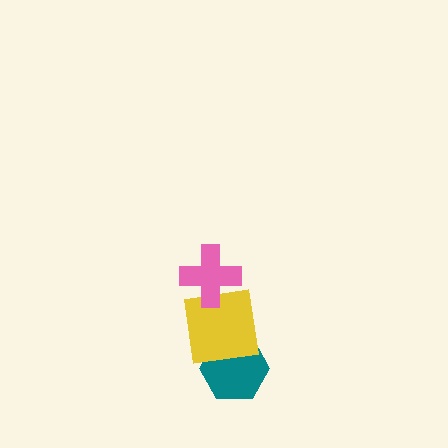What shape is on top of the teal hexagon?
The yellow square is on top of the teal hexagon.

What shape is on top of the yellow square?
The pink cross is on top of the yellow square.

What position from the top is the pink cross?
The pink cross is 1st from the top.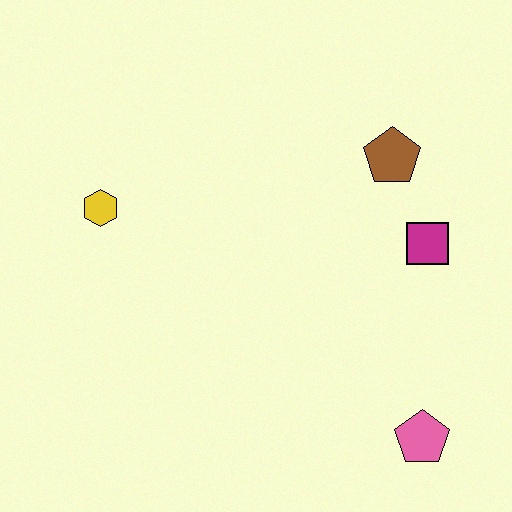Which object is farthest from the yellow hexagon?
The pink pentagon is farthest from the yellow hexagon.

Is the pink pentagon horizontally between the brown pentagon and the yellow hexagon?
No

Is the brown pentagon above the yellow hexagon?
Yes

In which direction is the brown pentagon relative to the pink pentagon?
The brown pentagon is above the pink pentagon.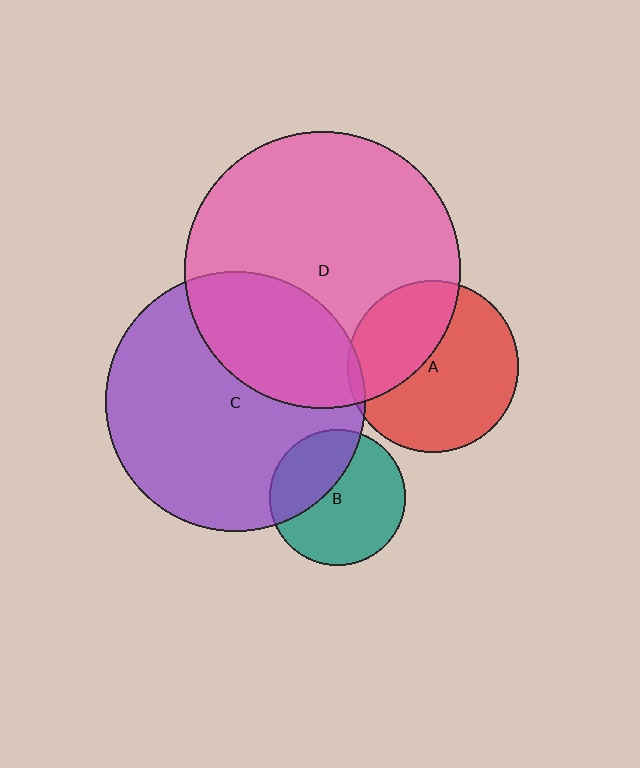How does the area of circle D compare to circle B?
Approximately 4.1 times.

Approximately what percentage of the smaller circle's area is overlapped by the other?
Approximately 40%.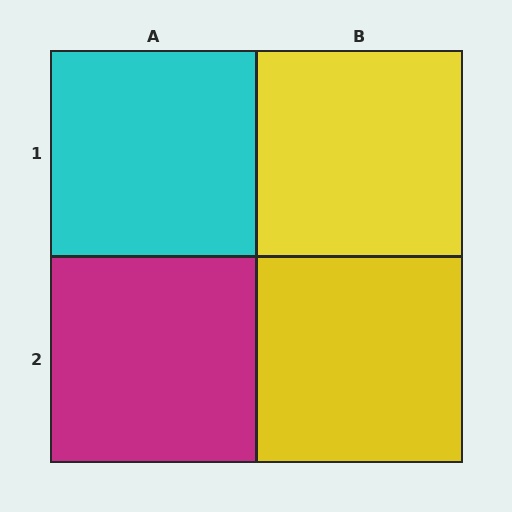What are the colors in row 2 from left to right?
Magenta, yellow.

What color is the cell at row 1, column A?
Cyan.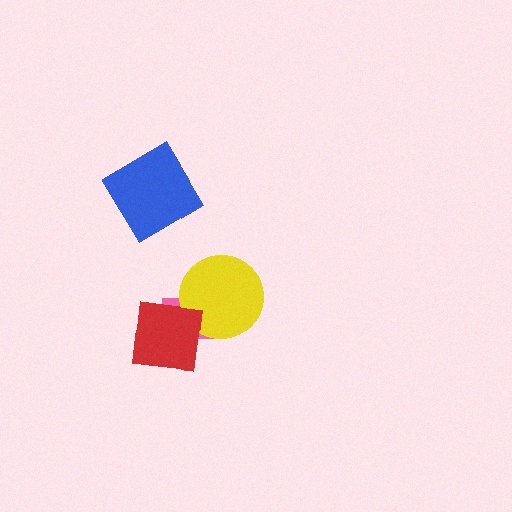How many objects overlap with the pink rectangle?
2 objects overlap with the pink rectangle.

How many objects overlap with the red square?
2 objects overlap with the red square.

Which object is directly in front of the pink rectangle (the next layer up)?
The yellow circle is directly in front of the pink rectangle.